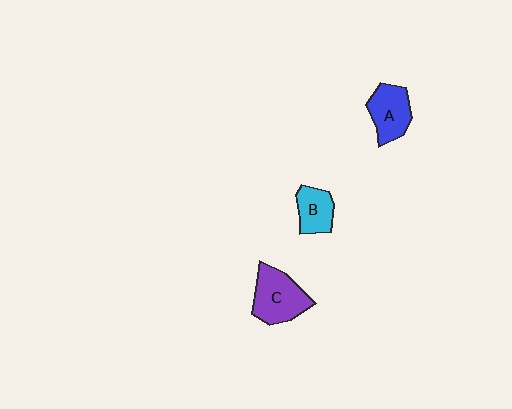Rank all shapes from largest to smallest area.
From largest to smallest: C (purple), A (blue), B (cyan).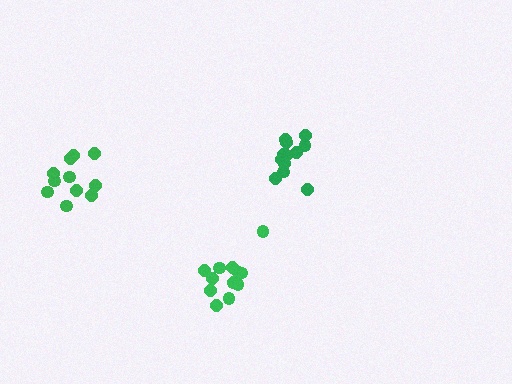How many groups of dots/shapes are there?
There are 3 groups.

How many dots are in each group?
Group 1: 11 dots, Group 2: 13 dots, Group 3: 12 dots (36 total).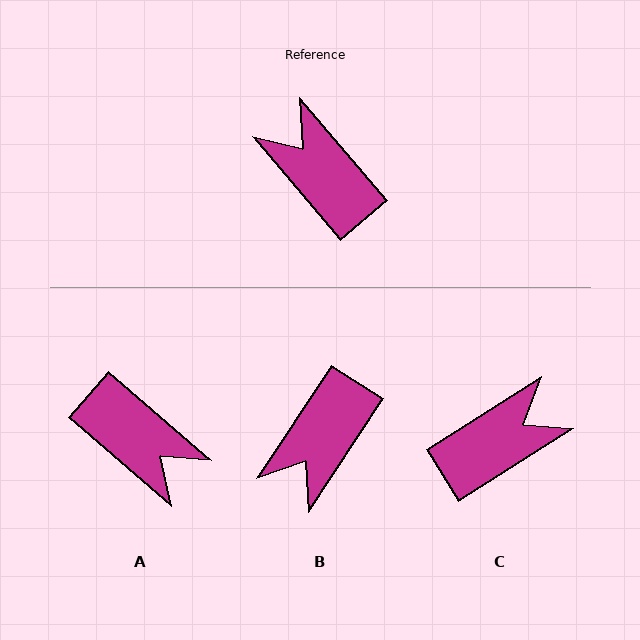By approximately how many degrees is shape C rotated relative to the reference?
Approximately 98 degrees clockwise.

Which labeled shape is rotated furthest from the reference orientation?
A, about 171 degrees away.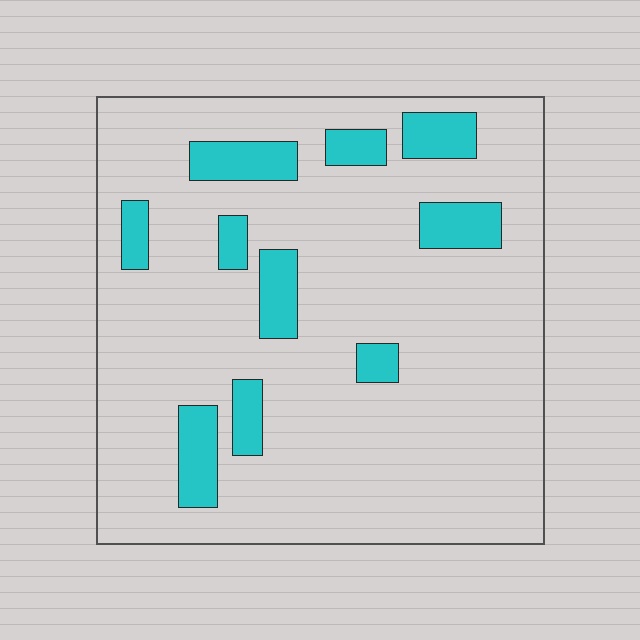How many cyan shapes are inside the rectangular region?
10.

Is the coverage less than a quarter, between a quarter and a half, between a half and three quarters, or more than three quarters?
Less than a quarter.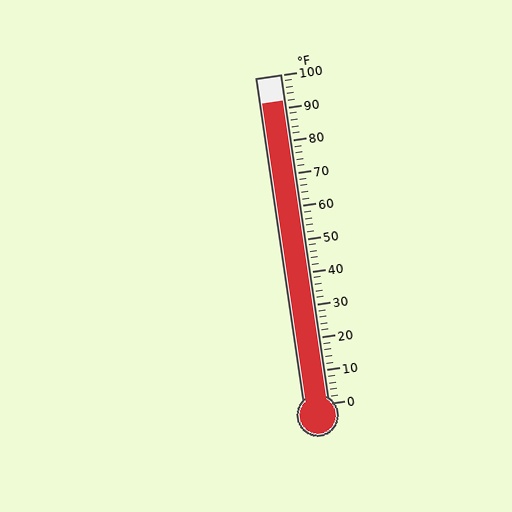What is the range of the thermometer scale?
The thermometer scale ranges from 0°F to 100°F.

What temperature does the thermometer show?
The thermometer shows approximately 92°F.